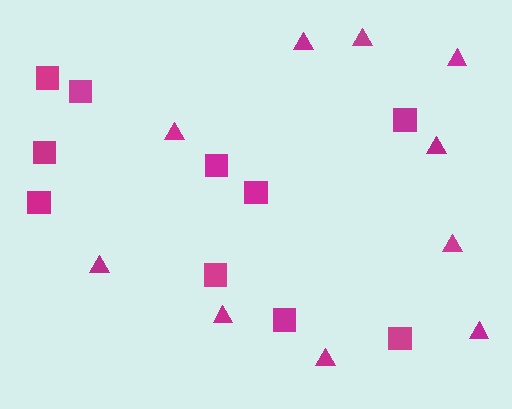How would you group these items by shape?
There are 2 groups: one group of triangles (10) and one group of squares (10).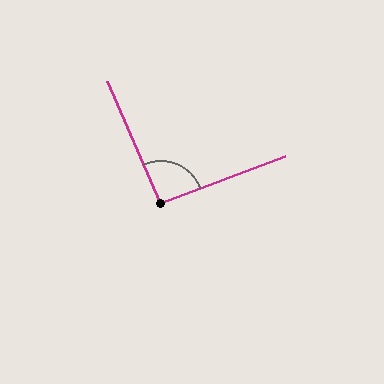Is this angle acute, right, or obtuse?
It is approximately a right angle.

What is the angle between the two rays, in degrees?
Approximately 93 degrees.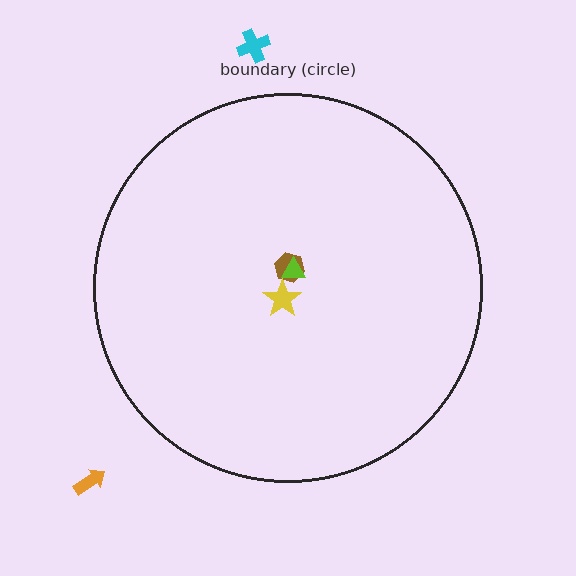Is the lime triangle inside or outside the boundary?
Inside.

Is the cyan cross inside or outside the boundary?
Outside.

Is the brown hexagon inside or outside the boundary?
Inside.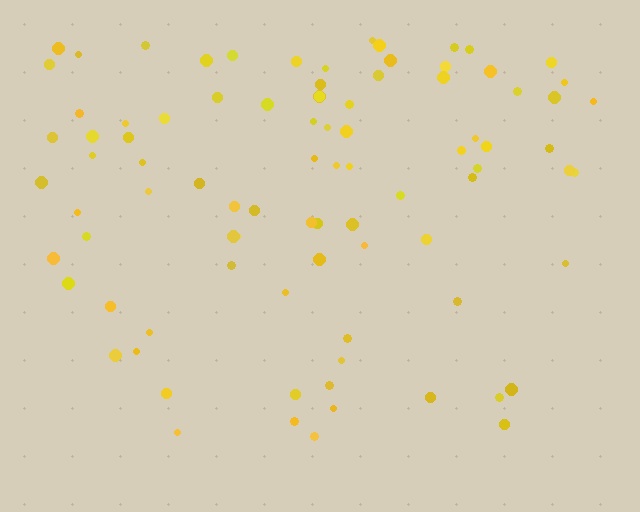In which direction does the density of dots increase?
From bottom to top, with the top side densest.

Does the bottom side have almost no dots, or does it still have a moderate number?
Still a moderate number, just noticeably fewer than the top.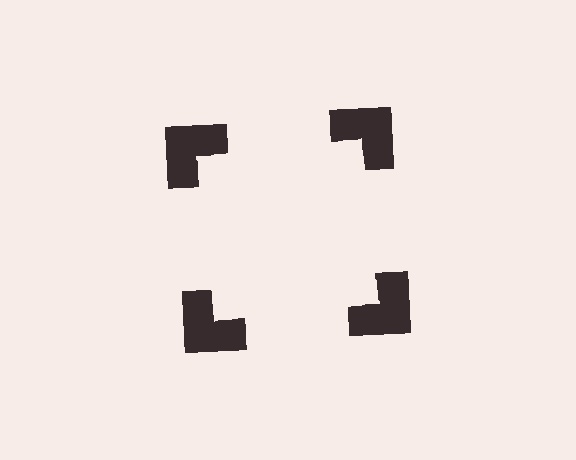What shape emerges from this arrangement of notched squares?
An illusory square — its edges are inferred from the aligned wedge cuts in the notched squares, not physically drawn.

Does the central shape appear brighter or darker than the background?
It typically appears slightly brighter than the background, even though no actual brightness change is drawn.